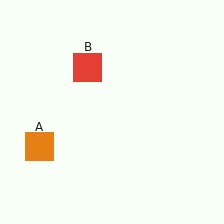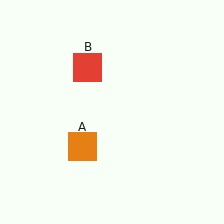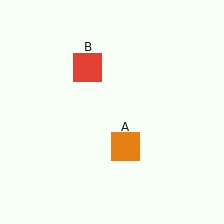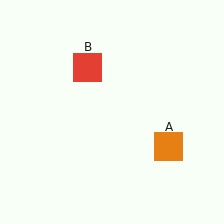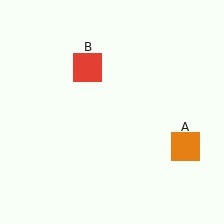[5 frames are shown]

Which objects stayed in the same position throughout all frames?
Red square (object B) remained stationary.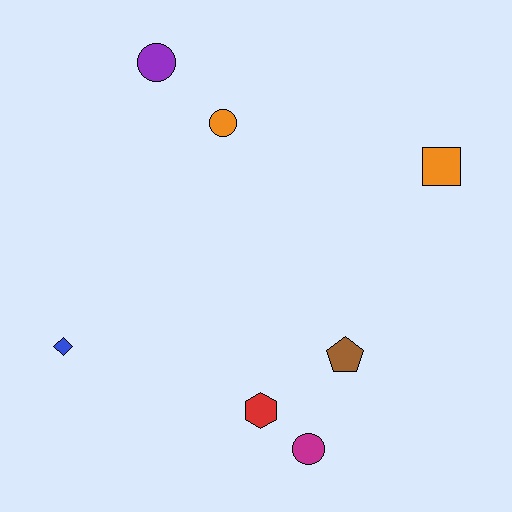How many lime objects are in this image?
There are no lime objects.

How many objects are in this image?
There are 7 objects.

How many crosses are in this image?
There are no crosses.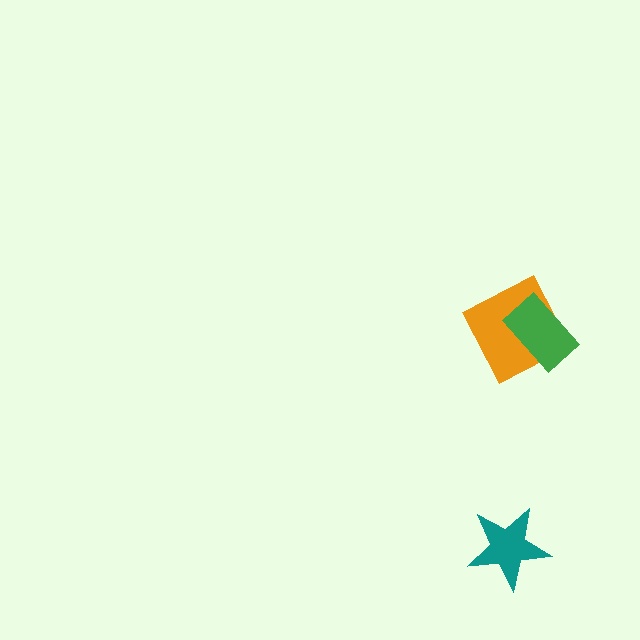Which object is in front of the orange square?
The green rectangle is in front of the orange square.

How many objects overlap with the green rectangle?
1 object overlaps with the green rectangle.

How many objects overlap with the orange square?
1 object overlaps with the orange square.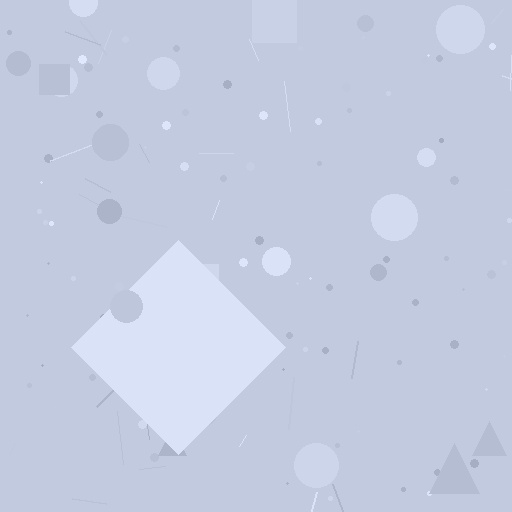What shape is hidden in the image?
A diamond is hidden in the image.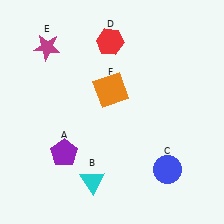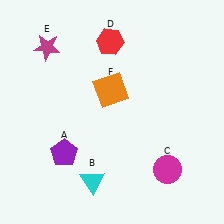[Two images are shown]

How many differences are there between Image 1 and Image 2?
There is 1 difference between the two images.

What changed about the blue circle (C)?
In Image 1, C is blue. In Image 2, it changed to magenta.